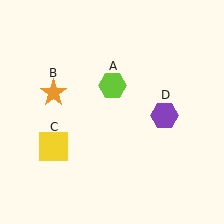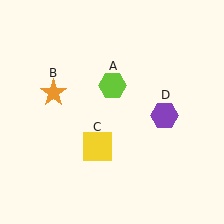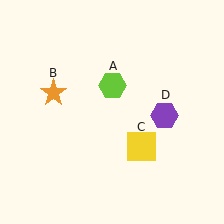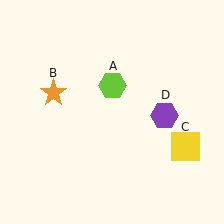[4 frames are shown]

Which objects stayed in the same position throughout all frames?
Lime hexagon (object A) and orange star (object B) and purple hexagon (object D) remained stationary.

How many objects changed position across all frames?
1 object changed position: yellow square (object C).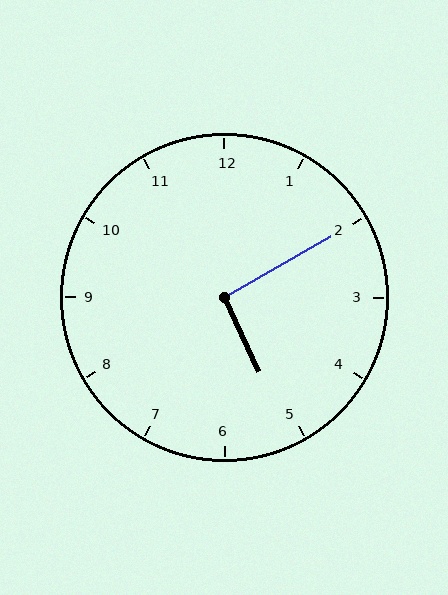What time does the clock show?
5:10.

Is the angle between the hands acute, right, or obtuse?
It is right.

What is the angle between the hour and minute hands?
Approximately 95 degrees.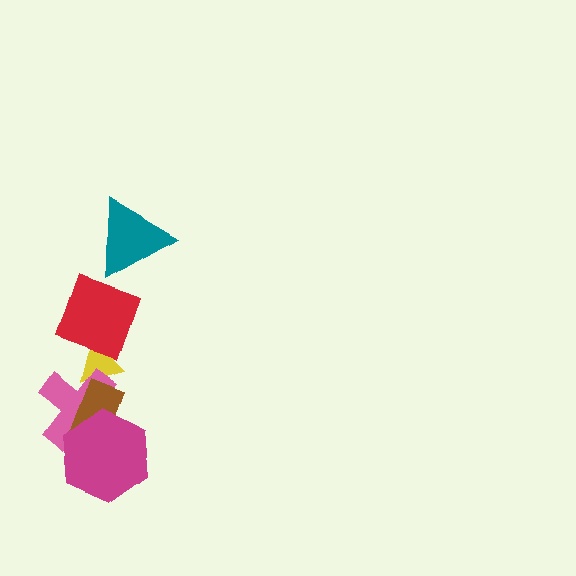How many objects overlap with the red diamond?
1 object overlaps with the red diamond.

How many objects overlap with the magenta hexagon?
2 objects overlap with the magenta hexagon.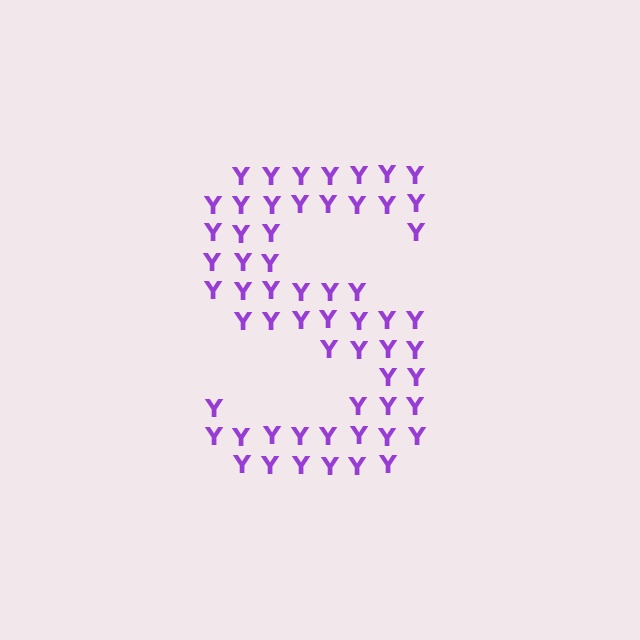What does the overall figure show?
The overall figure shows the letter S.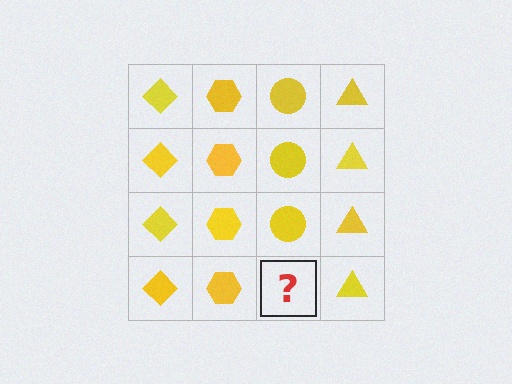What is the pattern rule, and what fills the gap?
The rule is that each column has a consistent shape. The gap should be filled with a yellow circle.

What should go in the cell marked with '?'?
The missing cell should contain a yellow circle.